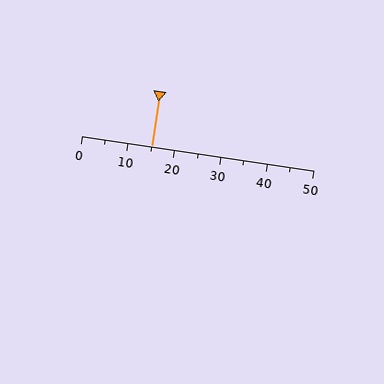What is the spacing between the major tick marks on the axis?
The major ticks are spaced 10 apart.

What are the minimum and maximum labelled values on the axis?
The axis runs from 0 to 50.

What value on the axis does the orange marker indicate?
The marker indicates approximately 15.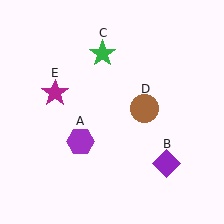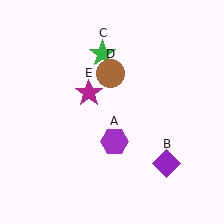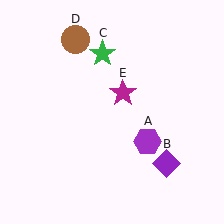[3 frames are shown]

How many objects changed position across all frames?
3 objects changed position: purple hexagon (object A), brown circle (object D), magenta star (object E).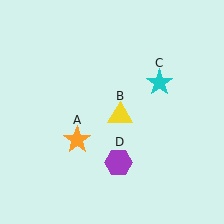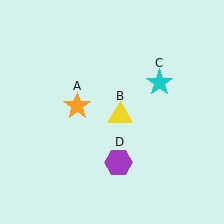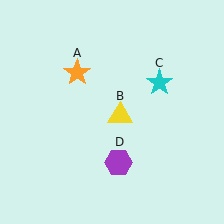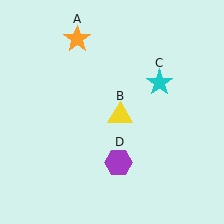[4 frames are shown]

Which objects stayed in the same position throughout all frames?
Yellow triangle (object B) and cyan star (object C) and purple hexagon (object D) remained stationary.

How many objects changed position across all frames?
1 object changed position: orange star (object A).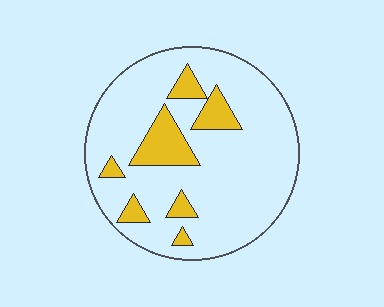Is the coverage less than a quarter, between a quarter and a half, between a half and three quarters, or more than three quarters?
Less than a quarter.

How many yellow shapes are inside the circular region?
7.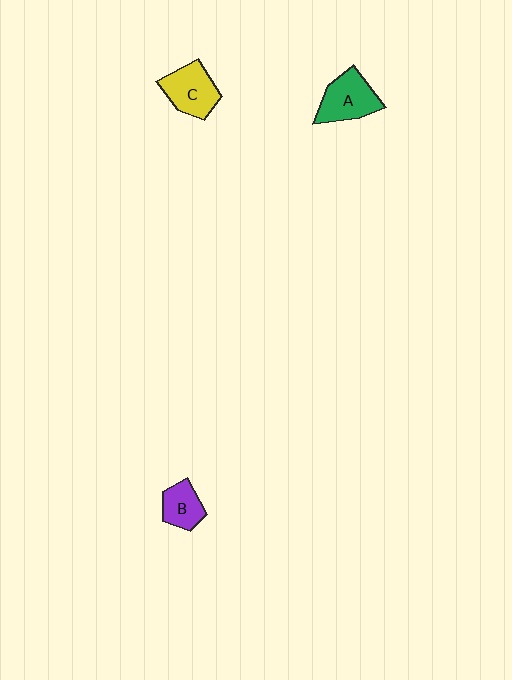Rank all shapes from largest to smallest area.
From largest to smallest: A (green), C (yellow), B (purple).